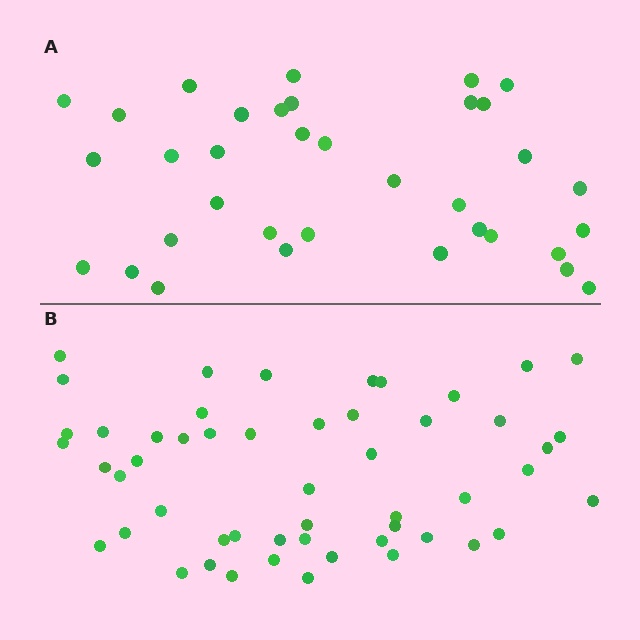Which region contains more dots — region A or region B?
Region B (the bottom region) has more dots.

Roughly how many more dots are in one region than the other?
Region B has approximately 15 more dots than region A.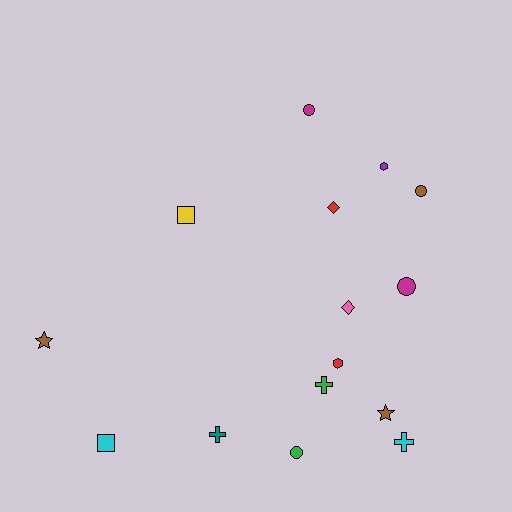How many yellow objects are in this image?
There is 1 yellow object.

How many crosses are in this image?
There are 3 crosses.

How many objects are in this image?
There are 15 objects.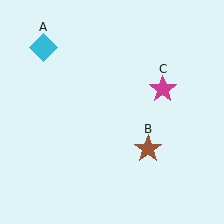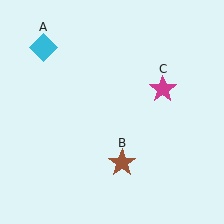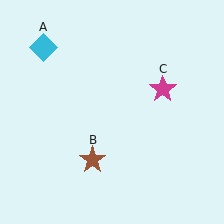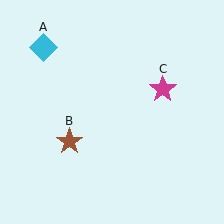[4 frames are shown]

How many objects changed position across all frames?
1 object changed position: brown star (object B).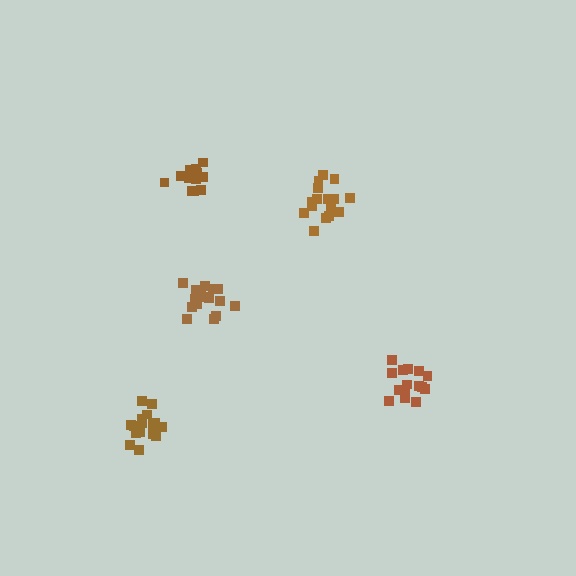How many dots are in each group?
Group 1: 15 dots, Group 2: 19 dots, Group 3: 17 dots, Group 4: 16 dots, Group 5: 13 dots (80 total).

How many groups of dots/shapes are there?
There are 5 groups.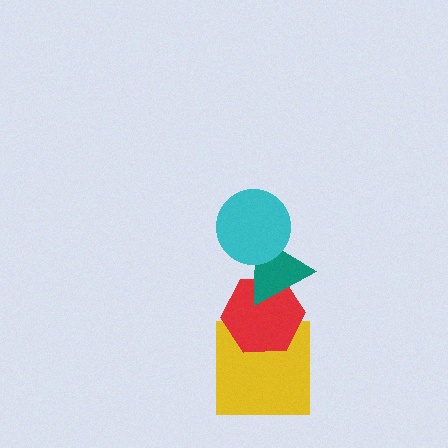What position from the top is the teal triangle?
The teal triangle is 2nd from the top.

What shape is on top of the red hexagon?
The teal triangle is on top of the red hexagon.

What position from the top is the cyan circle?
The cyan circle is 1st from the top.